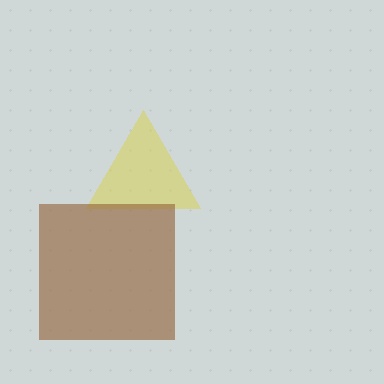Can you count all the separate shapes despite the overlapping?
Yes, there are 2 separate shapes.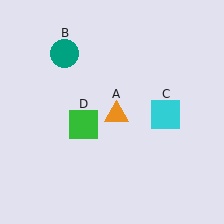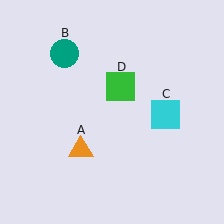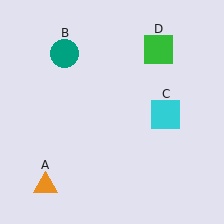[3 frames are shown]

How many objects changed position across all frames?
2 objects changed position: orange triangle (object A), green square (object D).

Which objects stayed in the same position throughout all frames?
Teal circle (object B) and cyan square (object C) remained stationary.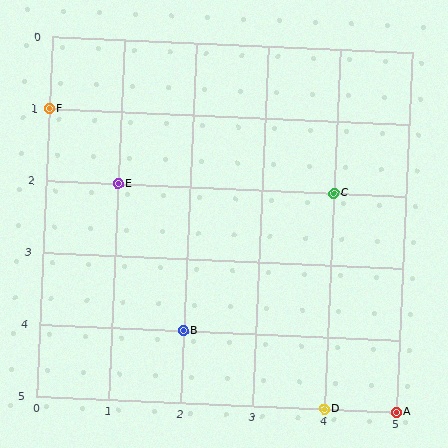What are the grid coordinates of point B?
Point B is at grid coordinates (2, 4).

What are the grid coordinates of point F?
Point F is at grid coordinates (0, 1).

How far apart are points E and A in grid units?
Points E and A are 4 columns and 3 rows apart (about 5.0 grid units diagonally).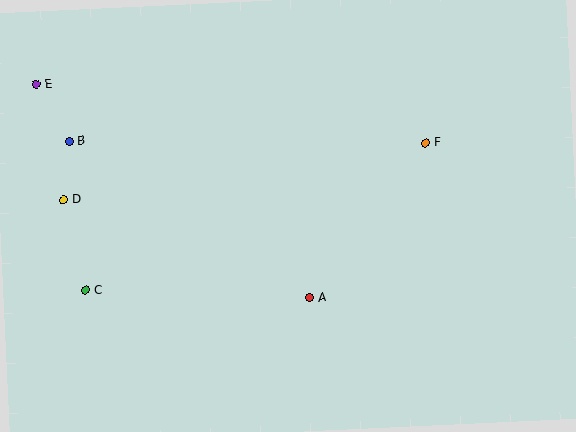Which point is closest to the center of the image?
Point A at (310, 298) is closest to the center.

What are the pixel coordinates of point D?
Point D is at (64, 200).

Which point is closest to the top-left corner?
Point E is closest to the top-left corner.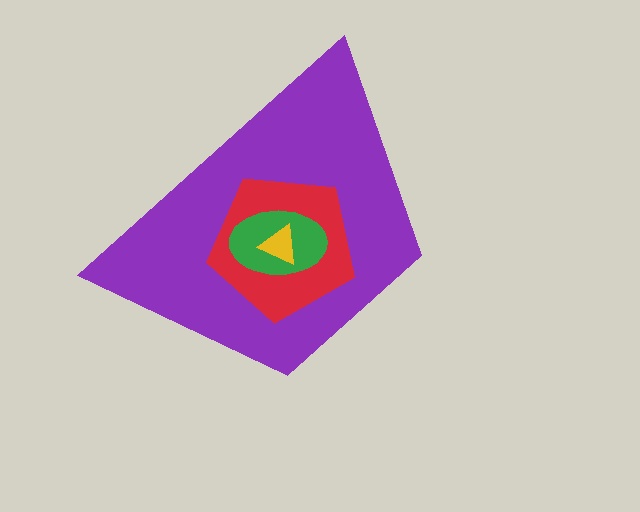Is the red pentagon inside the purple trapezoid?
Yes.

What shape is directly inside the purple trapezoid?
The red pentagon.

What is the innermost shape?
The yellow triangle.